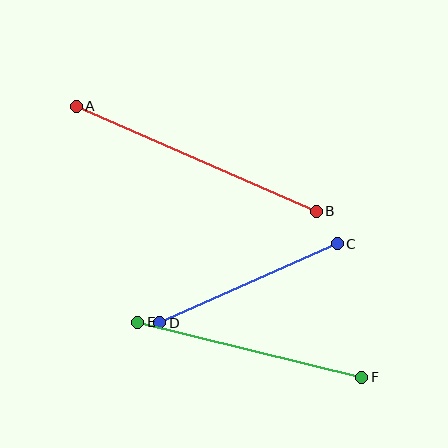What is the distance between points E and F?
The distance is approximately 231 pixels.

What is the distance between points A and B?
The distance is approximately 262 pixels.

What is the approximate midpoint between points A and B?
The midpoint is at approximately (196, 159) pixels.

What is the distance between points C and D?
The distance is approximately 194 pixels.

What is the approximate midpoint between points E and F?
The midpoint is at approximately (250, 350) pixels.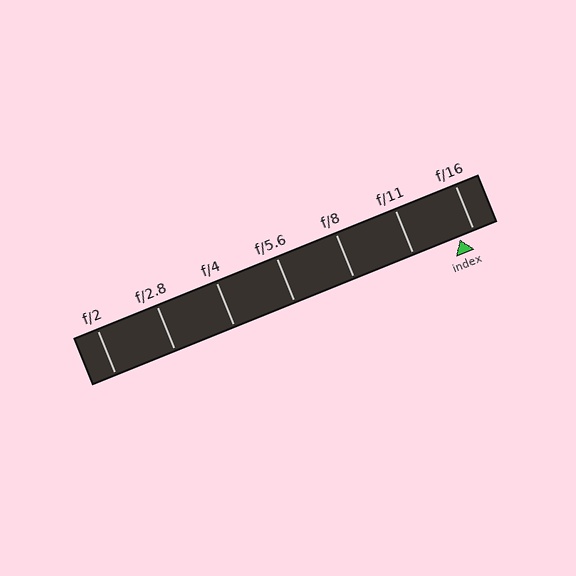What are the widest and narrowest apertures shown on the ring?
The widest aperture shown is f/2 and the narrowest is f/16.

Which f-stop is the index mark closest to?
The index mark is closest to f/16.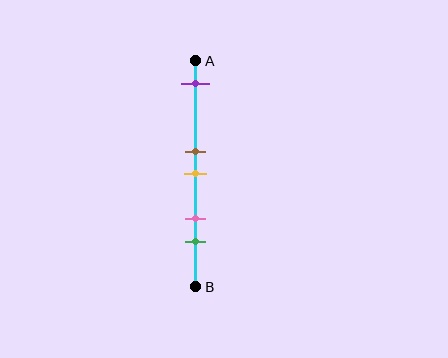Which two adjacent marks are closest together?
The brown and yellow marks are the closest adjacent pair.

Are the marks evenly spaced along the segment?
No, the marks are not evenly spaced.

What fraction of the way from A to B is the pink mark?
The pink mark is approximately 70% (0.7) of the way from A to B.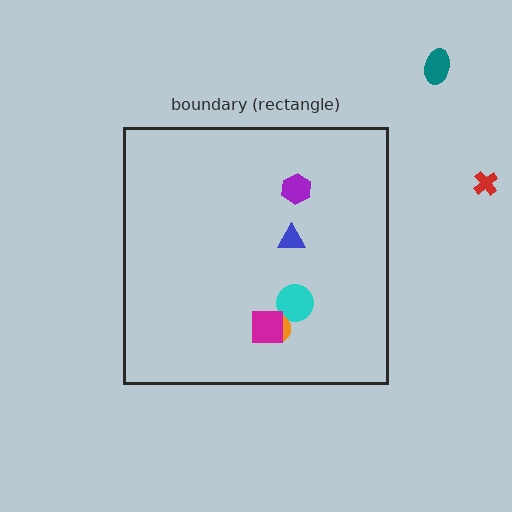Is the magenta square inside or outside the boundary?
Inside.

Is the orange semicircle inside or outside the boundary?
Inside.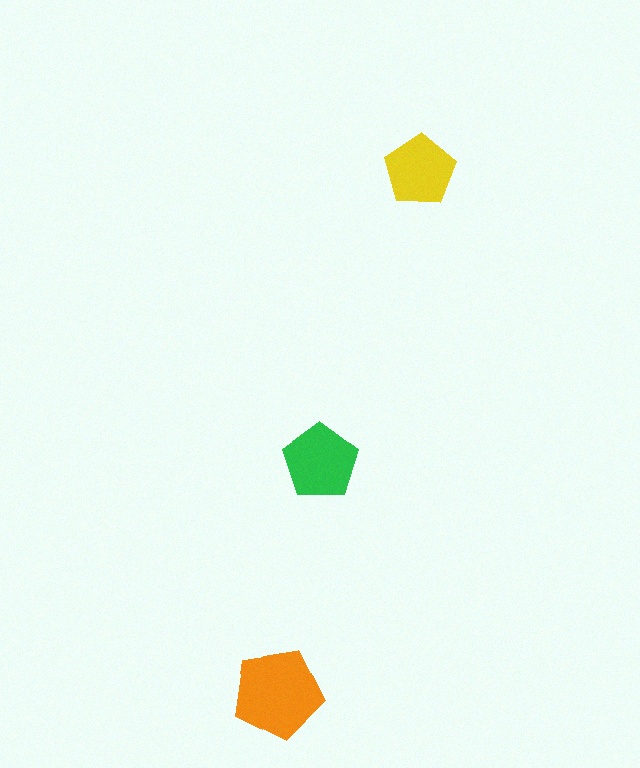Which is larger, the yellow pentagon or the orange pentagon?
The orange one.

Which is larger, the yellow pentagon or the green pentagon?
The green one.